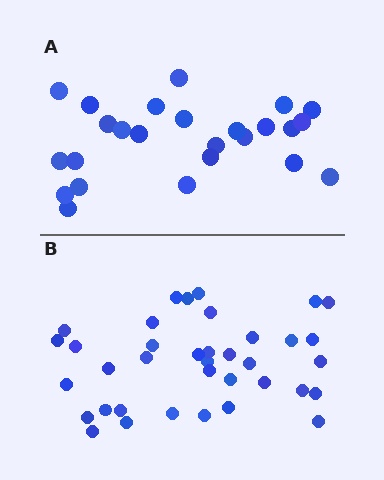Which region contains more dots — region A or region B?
Region B (the bottom region) has more dots.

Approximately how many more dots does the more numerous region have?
Region B has roughly 12 or so more dots than region A.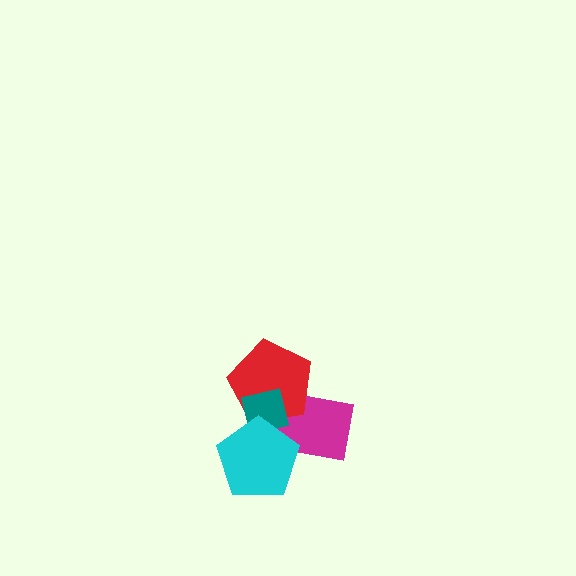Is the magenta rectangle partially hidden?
Yes, it is partially covered by another shape.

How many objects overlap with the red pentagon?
3 objects overlap with the red pentagon.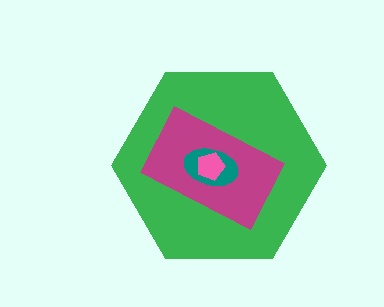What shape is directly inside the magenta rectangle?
The teal ellipse.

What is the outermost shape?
The green hexagon.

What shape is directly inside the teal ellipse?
The pink pentagon.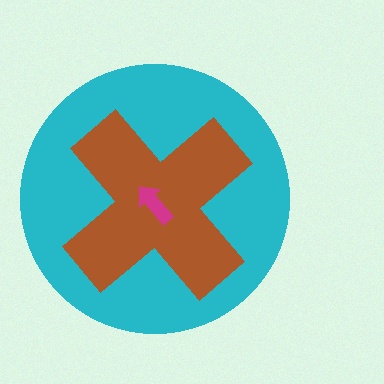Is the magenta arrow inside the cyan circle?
Yes.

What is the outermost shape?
The cyan circle.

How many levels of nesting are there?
3.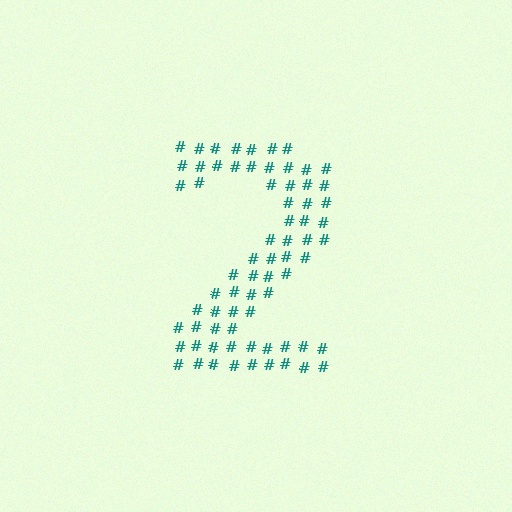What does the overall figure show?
The overall figure shows the digit 2.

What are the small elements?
The small elements are hash symbols.